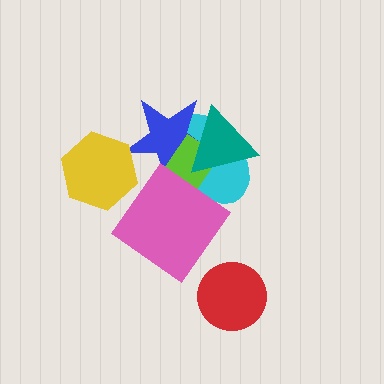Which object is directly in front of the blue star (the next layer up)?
The lime rectangle is directly in front of the blue star.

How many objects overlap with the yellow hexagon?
1 object overlaps with the yellow hexagon.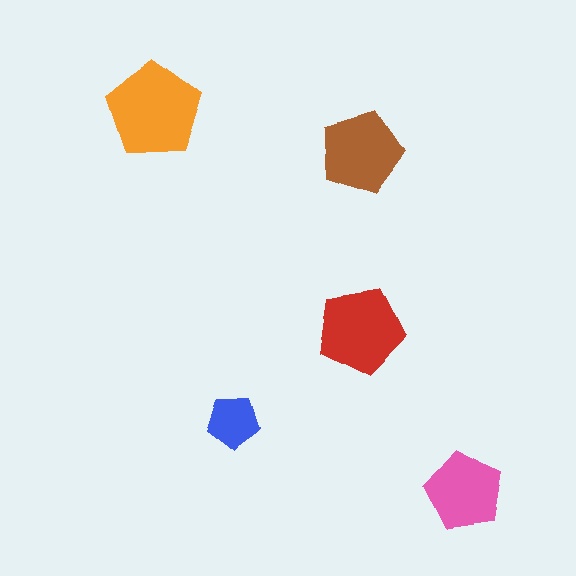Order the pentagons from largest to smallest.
the orange one, the red one, the brown one, the pink one, the blue one.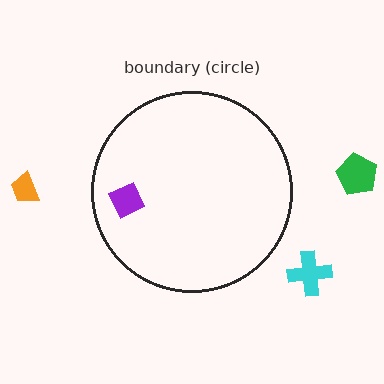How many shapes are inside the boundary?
1 inside, 3 outside.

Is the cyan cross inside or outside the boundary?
Outside.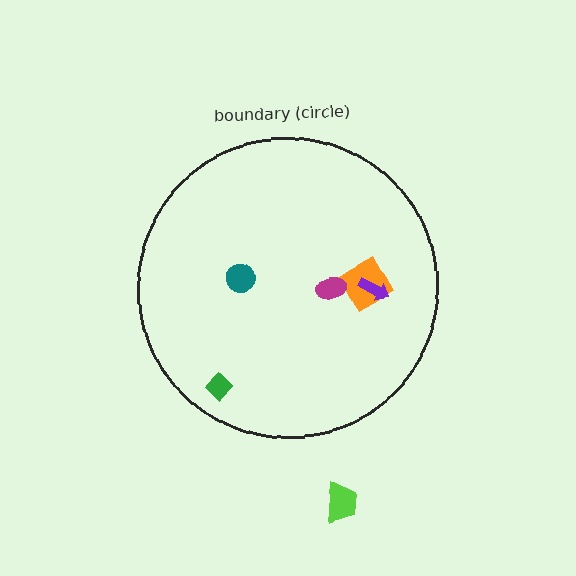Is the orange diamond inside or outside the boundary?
Inside.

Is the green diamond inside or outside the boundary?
Inside.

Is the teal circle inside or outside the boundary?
Inside.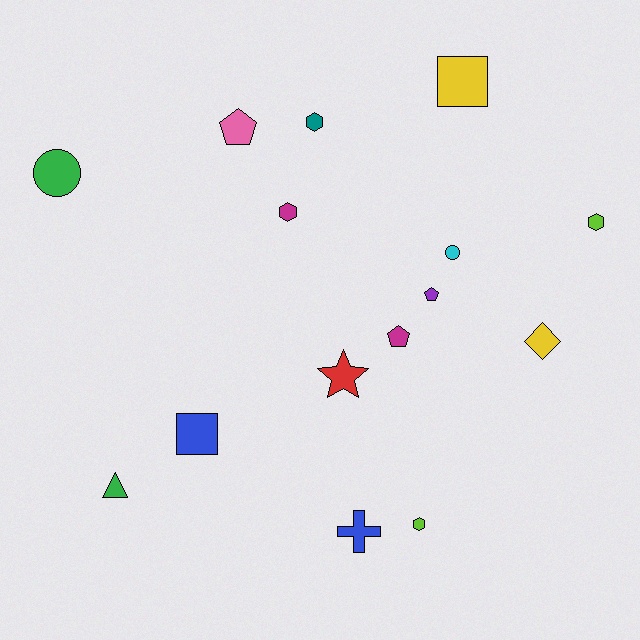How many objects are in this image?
There are 15 objects.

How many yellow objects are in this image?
There are 2 yellow objects.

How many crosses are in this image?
There is 1 cross.